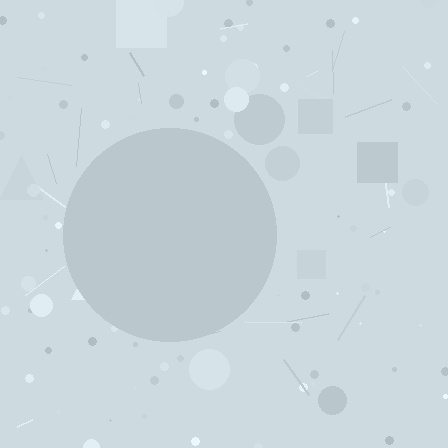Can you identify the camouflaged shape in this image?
The camouflaged shape is a circle.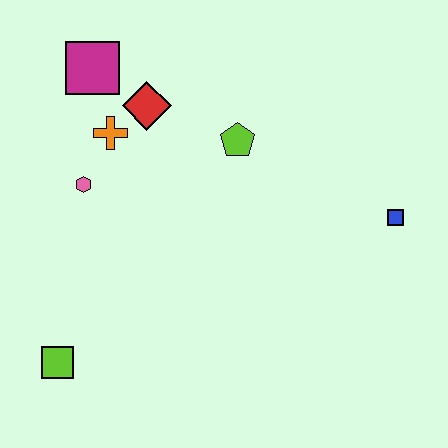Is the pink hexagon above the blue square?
Yes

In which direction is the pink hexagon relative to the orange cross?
The pink hexagon is below the orange cross.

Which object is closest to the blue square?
The lime pentagon is closest to the blue square.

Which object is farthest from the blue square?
The lime square is farthest from the blue square.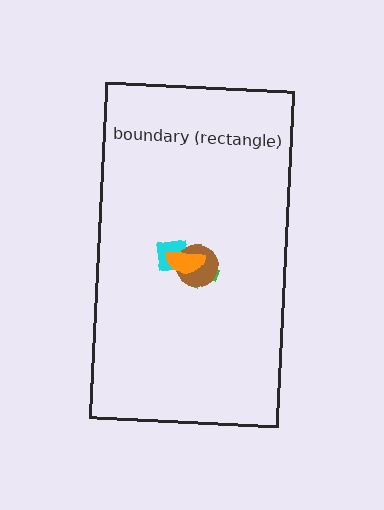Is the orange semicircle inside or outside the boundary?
Inside.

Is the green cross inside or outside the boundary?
Inside.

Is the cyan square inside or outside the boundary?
Inside.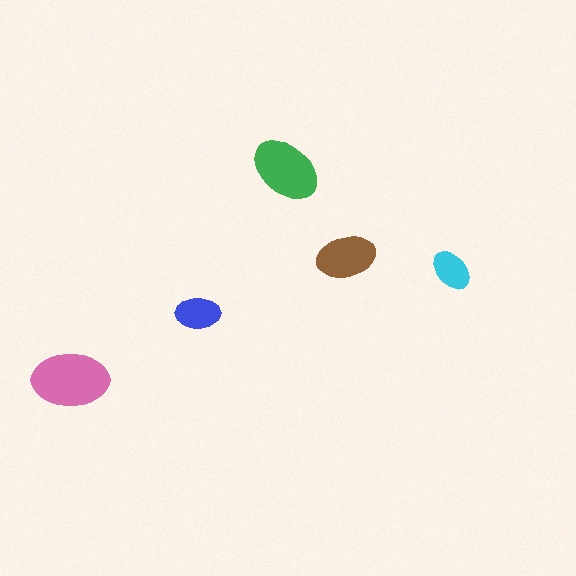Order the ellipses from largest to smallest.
the pink one, the green one, the brown one, the blue one, the cyan one.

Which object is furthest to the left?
The pink ellipse is leftmost.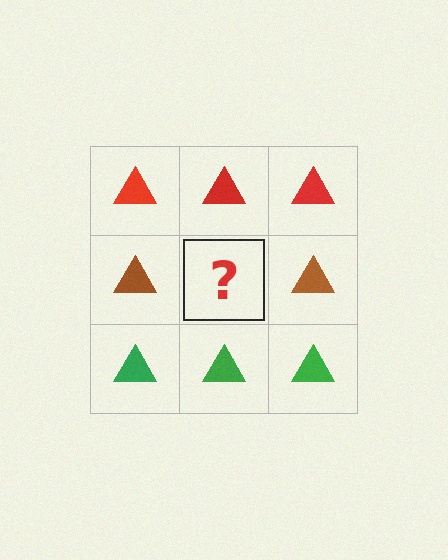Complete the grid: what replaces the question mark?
The question mark should be replaced with a brown triangle.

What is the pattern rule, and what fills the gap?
The rule is that each row has a consistent color. The gap should be filled with a brown triangle.